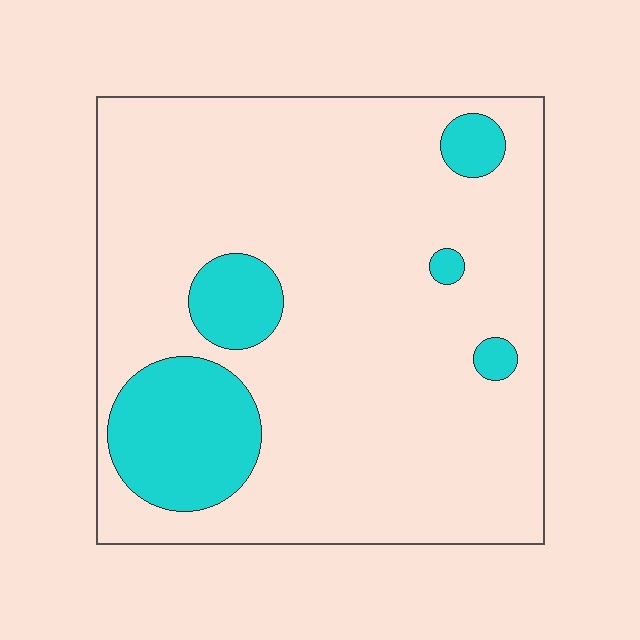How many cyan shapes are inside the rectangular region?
5.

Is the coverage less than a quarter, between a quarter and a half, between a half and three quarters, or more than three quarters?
Less than a quarter.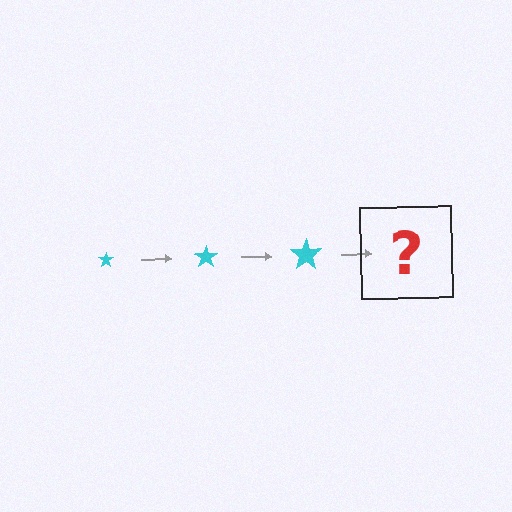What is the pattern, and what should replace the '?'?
The pattern is that the star gets progressively larger each step. The '?' should be a cyan star, larger than the previous one.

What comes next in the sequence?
The next element should be a cyan star, larger than the previous one.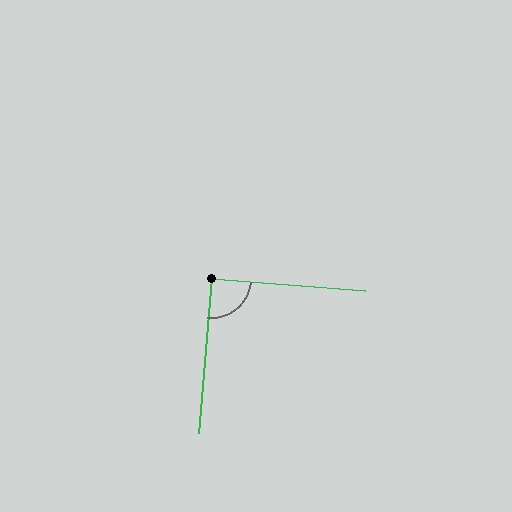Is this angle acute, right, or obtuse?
It is approximately a right angle.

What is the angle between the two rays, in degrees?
Approximately 90 degrees.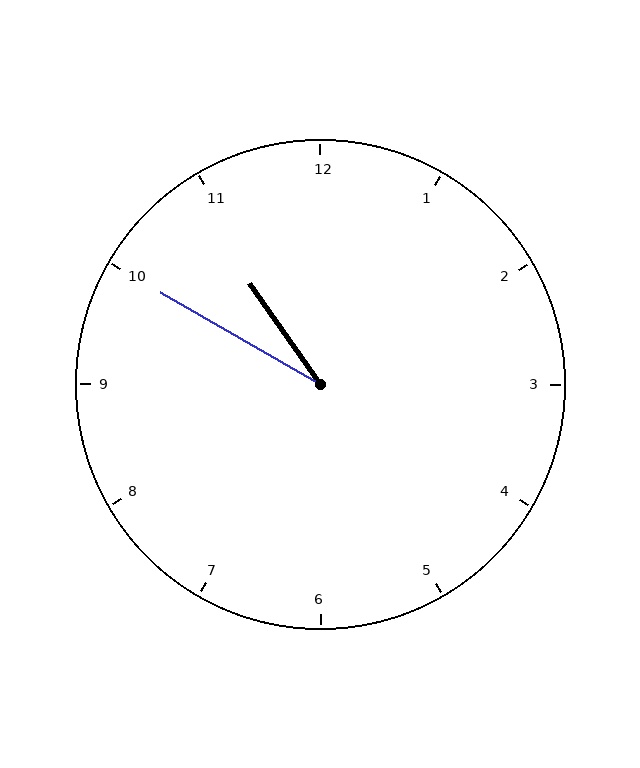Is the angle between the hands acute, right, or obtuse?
It is acute.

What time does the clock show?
10:50.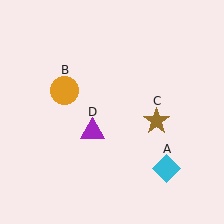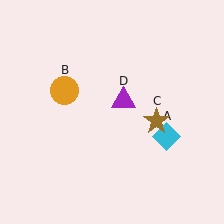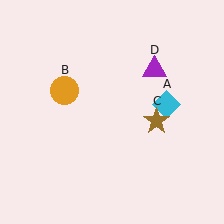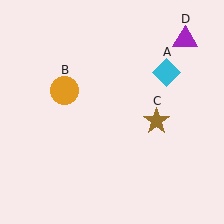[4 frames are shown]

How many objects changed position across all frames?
2 objects changed position: cyan diamond (object A), purple triangle (object D).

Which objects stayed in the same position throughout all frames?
Orange circle (object B) and brown star (object C) remained stationary.